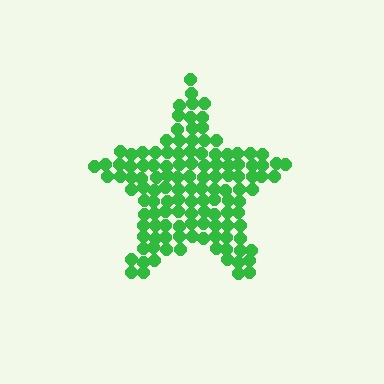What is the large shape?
The large shape is a star.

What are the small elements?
The small elements are circles.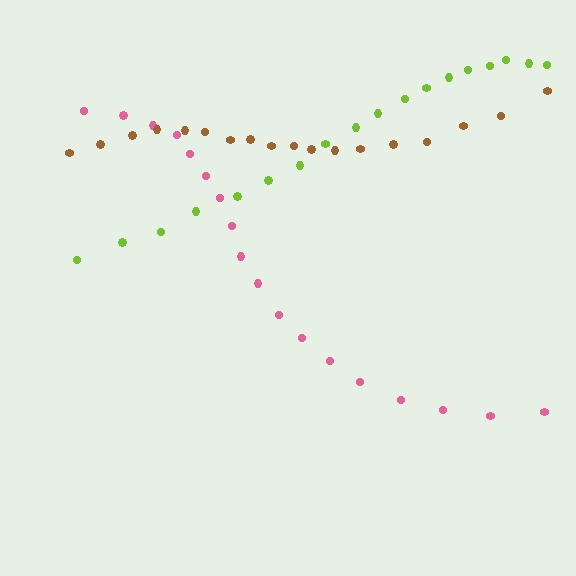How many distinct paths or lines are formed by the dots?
There are 3 distinct paths.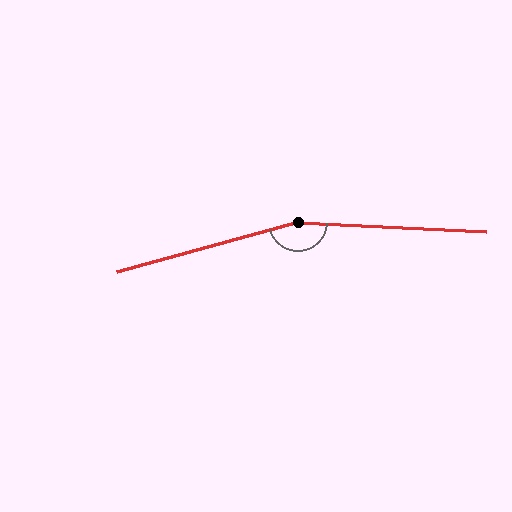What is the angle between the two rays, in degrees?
Approximately 162 degrees.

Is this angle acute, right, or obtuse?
It is obtuse.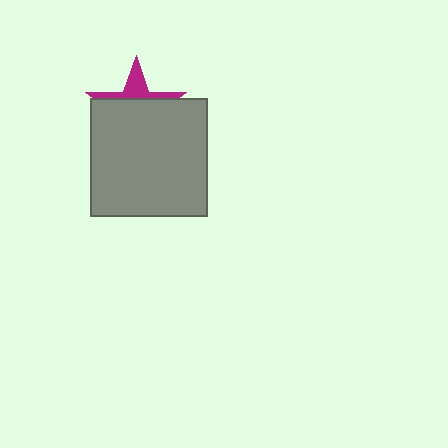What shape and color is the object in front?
The object in front is a gray square.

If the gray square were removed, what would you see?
You would see the complete magenta star.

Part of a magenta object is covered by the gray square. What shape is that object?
It is a star.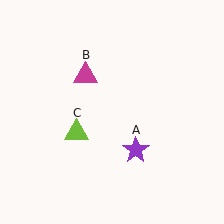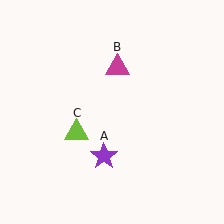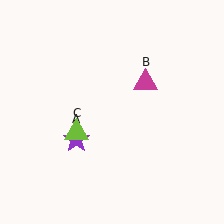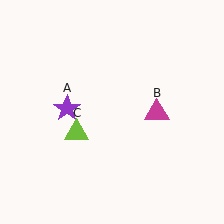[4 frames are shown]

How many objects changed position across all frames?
2 objects changed position: purple star (object A), magenta triangle (object B).